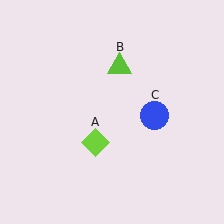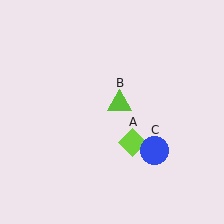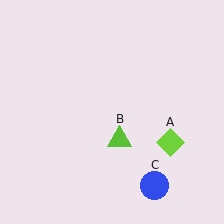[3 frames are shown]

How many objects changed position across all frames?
3 objects changed position: lime diamond (object A), lime triangle (object B), blue circle (object C).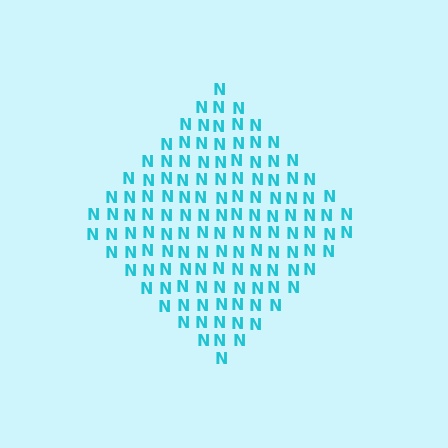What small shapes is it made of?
It is made of small letter N's.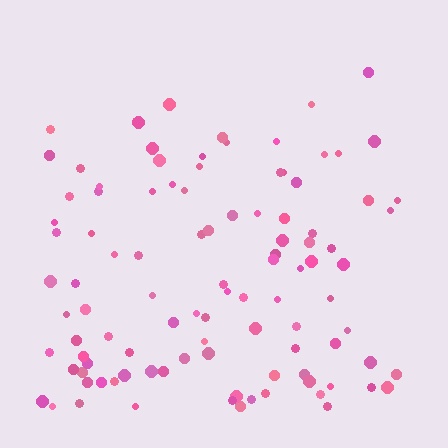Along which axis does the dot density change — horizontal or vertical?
Vertical.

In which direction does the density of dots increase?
From top to bottom, with the bottom side densest.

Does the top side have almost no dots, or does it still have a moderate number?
Still a moderate number, just noticeably fewer than the bottom.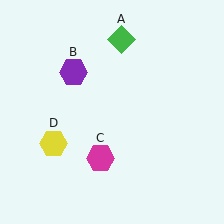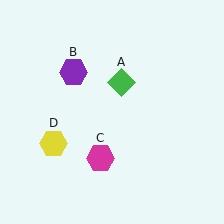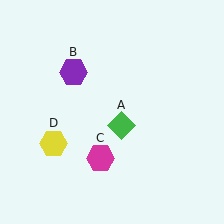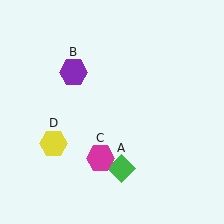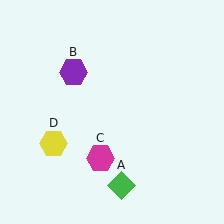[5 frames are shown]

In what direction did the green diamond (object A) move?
The green diamond (object A) moved down.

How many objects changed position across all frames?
1 object changed position: green diamond (object A).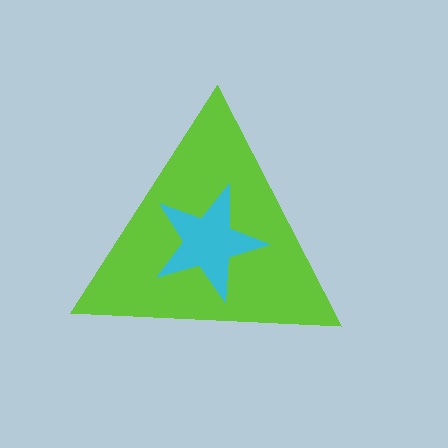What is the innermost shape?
The cyan star.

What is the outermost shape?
The lime triangle.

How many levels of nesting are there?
2.